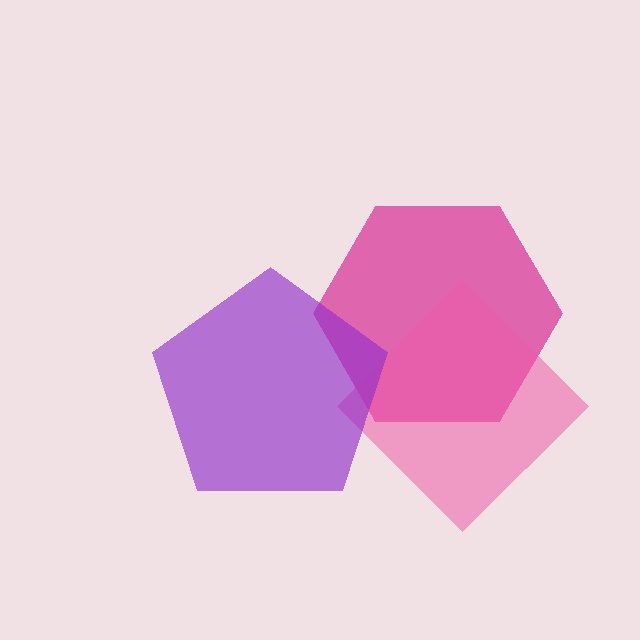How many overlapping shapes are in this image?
There are 3 overlapping shapes in the image.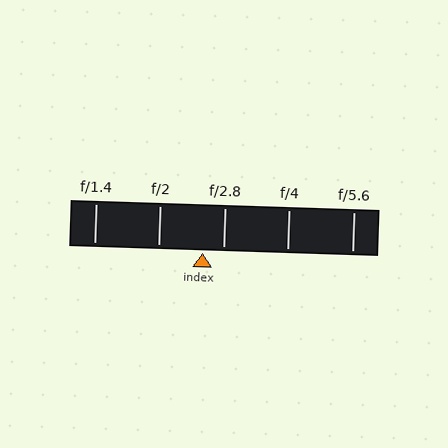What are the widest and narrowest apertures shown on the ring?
The widest aperture shown is f/1.4 and the narrowest is f/5.6.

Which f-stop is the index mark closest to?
The index mark is closest to f/2.8.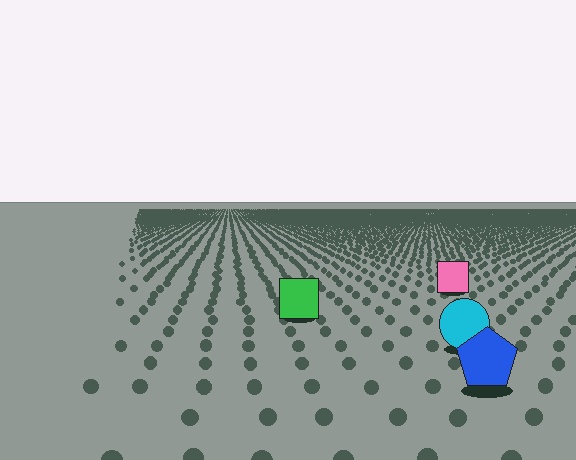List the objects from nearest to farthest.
From nearest to farthest: the blue pentagon, the cyan circle, the green square, the pink square.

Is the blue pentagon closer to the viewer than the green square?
Yes. The blue pentagon is closer — you can tell from the texture gradient: the ground texture is coarser near it.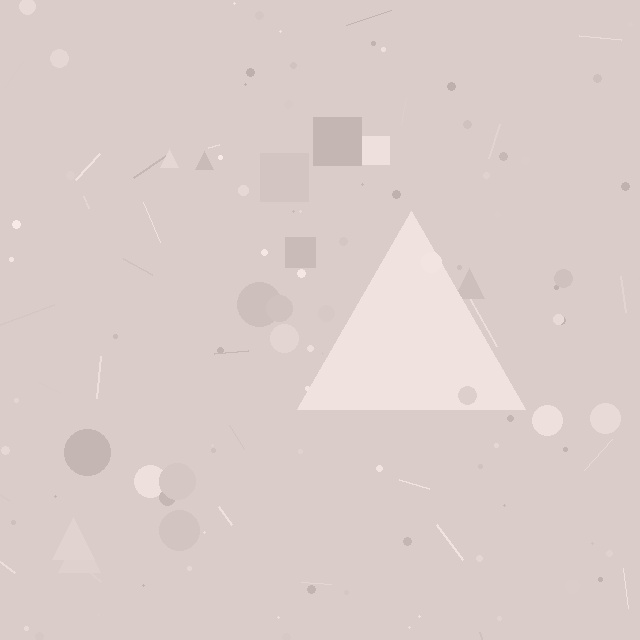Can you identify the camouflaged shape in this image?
The camouflaged shape is a triangle.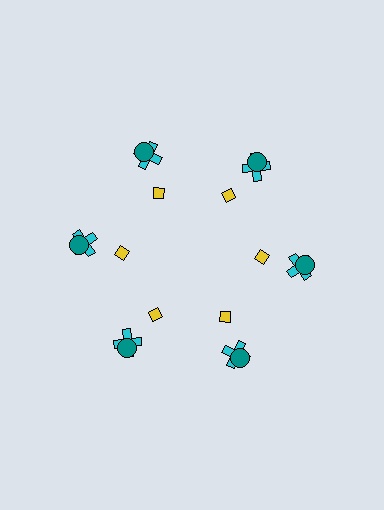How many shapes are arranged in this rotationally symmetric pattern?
There are 18 shapes, arranged in 6 groups of 3.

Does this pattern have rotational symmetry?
Yes, this pattern has 6-fold rotational symmetry. It looks the same after rotating 60 degrees around the center.